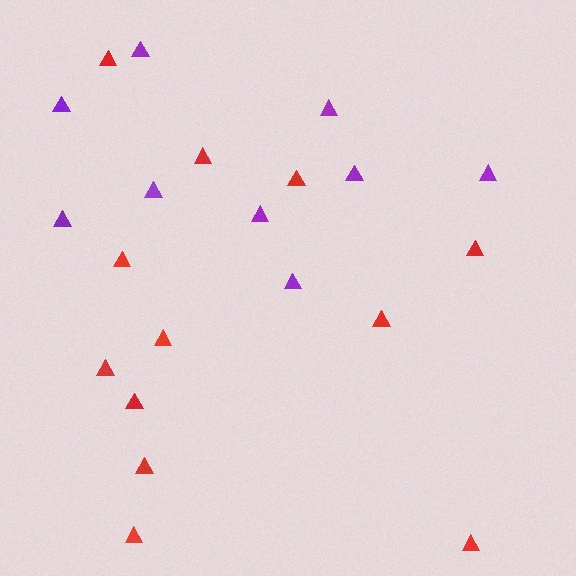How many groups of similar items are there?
There are 2 groups: one group of purple triangles (9) and one group of red triangles (12).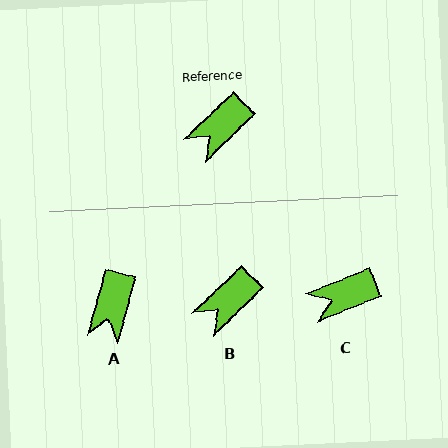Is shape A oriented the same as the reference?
No, it is off by about 31 degrees.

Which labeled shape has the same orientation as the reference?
B.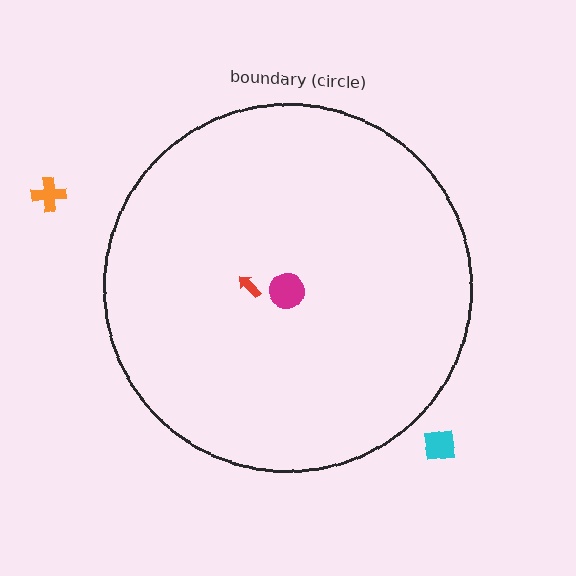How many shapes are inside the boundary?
2 inside, 2 outside.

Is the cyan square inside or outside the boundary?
Outside.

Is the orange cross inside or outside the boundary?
Outside.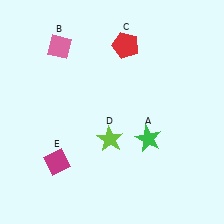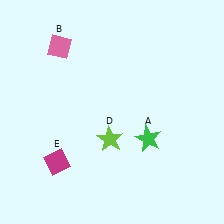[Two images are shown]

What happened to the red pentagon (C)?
The red pentagon (C) was removed in Image 2. It was in the top-right area of Image 1.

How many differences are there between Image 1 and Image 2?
There is 1 difference between the two images.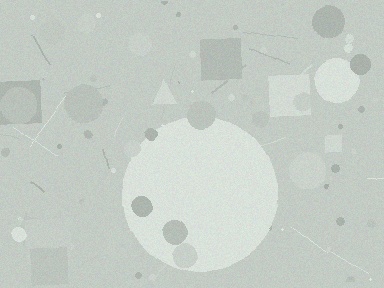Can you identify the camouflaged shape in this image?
The camouflaged shape is a circle.